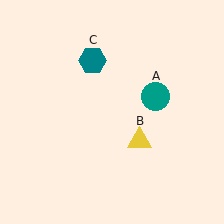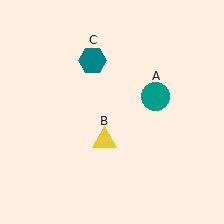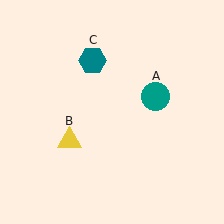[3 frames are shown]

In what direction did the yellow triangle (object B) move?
The yellow triangle (object B) moved left.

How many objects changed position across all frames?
1 object changed position: yellow triangle (object B).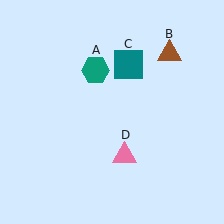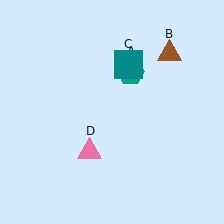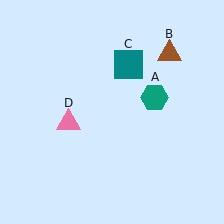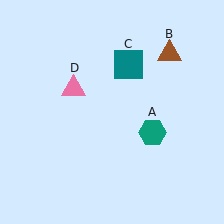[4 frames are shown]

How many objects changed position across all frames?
2 objects changed position: teal hexagon (object A), pink triangle (object D).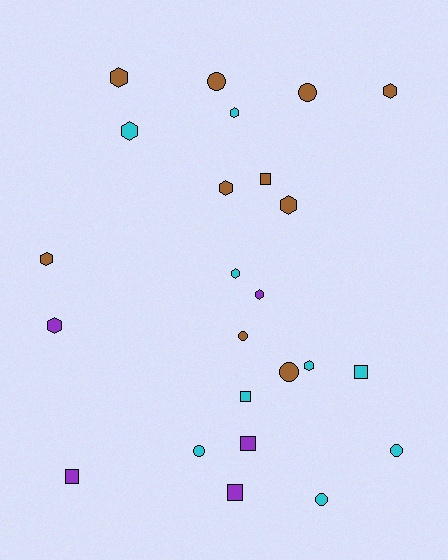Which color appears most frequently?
Brown, with 10 objects.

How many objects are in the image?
There are 24 objects.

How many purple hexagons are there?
There are 2 purple hexagons.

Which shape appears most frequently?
Hexagon, with 11 objects.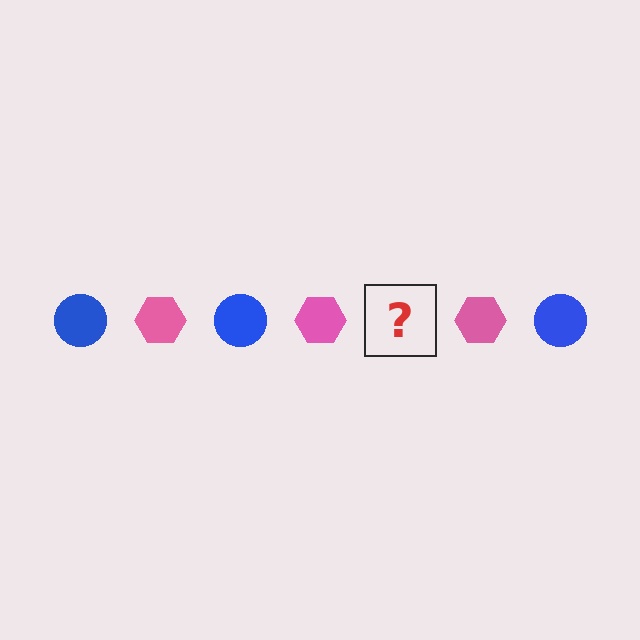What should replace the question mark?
The question mark should be replaced with a blue circle.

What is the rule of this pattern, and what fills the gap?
The rule is that the pattern alternates between blue circle and pink hexagon. The gap should be filled with a blue circle.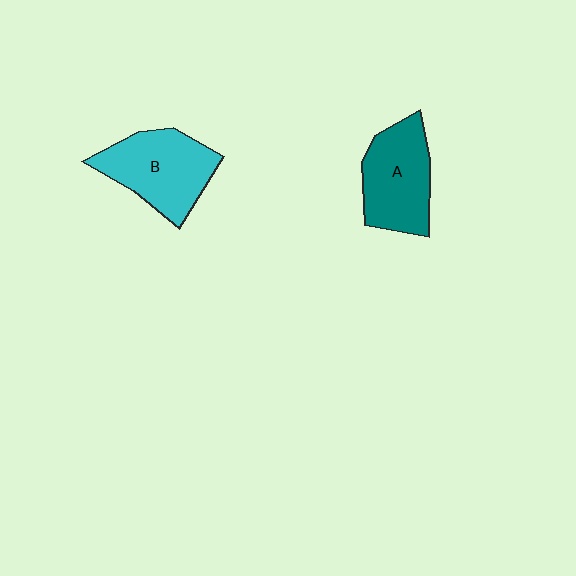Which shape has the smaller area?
Shape A (teal).